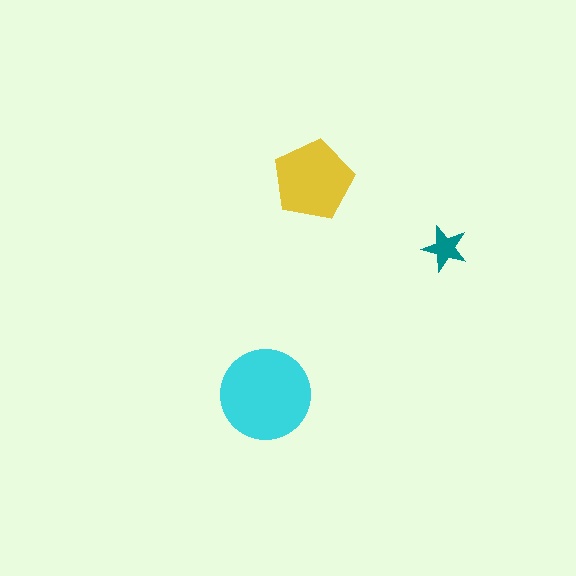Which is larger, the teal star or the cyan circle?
The cyan circle.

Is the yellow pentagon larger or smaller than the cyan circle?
Smaller.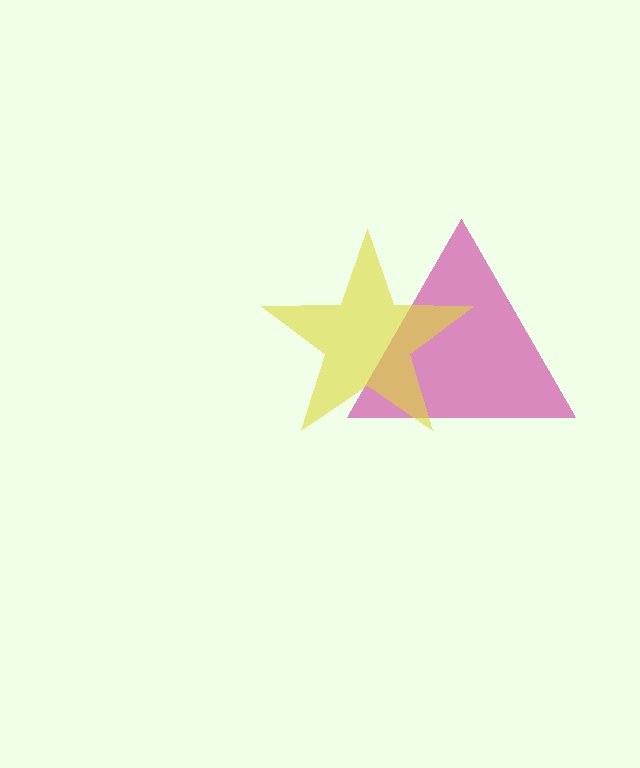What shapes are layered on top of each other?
The layered shapes are: a magenta triangle, a yellow star.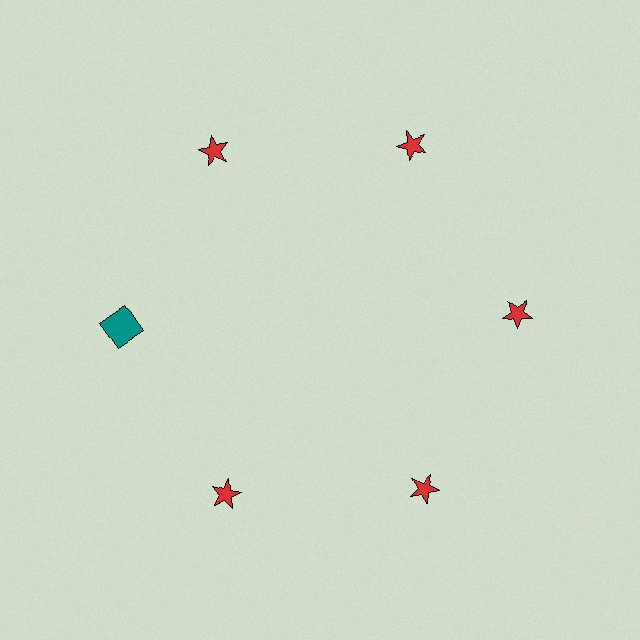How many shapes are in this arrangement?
There are 6 shapes arranged in a ring pattern.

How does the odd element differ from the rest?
It differs in both color (teal instead of red) and shape (square instead of star).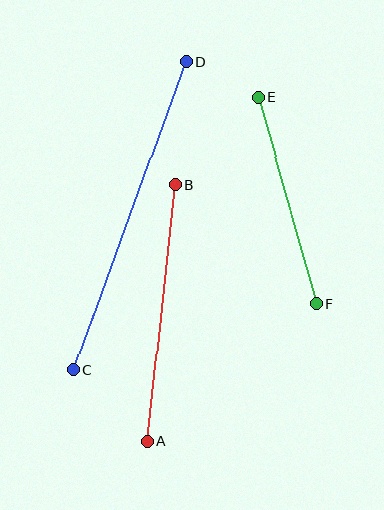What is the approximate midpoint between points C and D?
The midpoint is at approximately (130, 216) pixels.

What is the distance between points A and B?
The distance is approximately 258 pixels.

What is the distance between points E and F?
The distance is approximately 213 pixels.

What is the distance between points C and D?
The distance is approximately 329 pixels.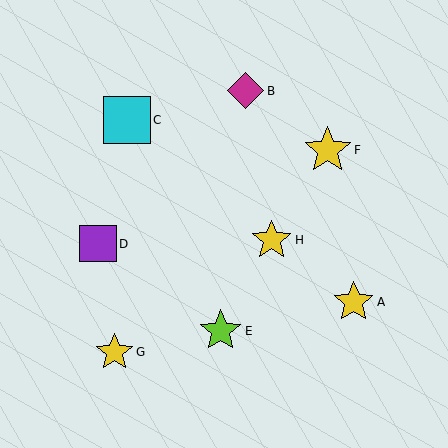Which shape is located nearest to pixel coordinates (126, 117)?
The cyan square (labeled C) at (127, 120) is nearest to that location.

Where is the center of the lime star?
The center of the lime star is at (221, 331).